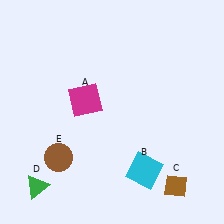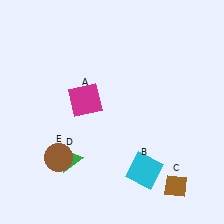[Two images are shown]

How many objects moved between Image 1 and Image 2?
1 object moved between the two images.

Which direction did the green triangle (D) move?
The green triangle (D) moved right.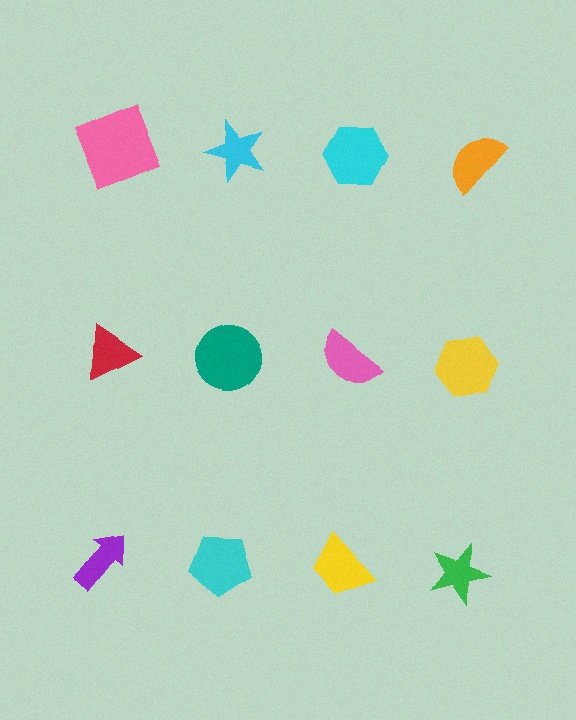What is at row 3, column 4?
A green star.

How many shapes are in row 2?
4 shapes.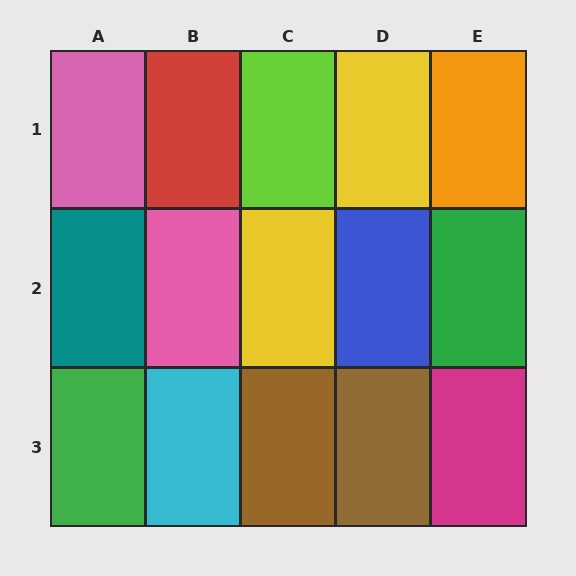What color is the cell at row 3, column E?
Magenta.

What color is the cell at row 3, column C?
Brown.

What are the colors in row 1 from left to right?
Pink, red, lime, yellow, orange.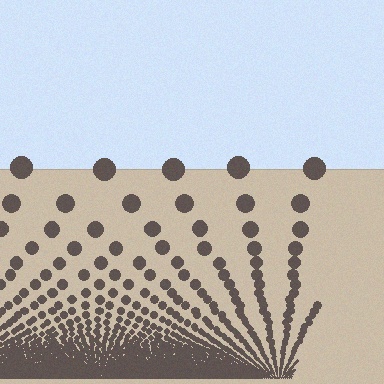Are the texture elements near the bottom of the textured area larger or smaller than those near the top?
Smaller. The gradient is inverted — elements near the bottom are smaller and denser.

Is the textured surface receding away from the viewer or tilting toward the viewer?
The surface appears to tilt toward the viewer. Texture elements get larger and sparser toward the top.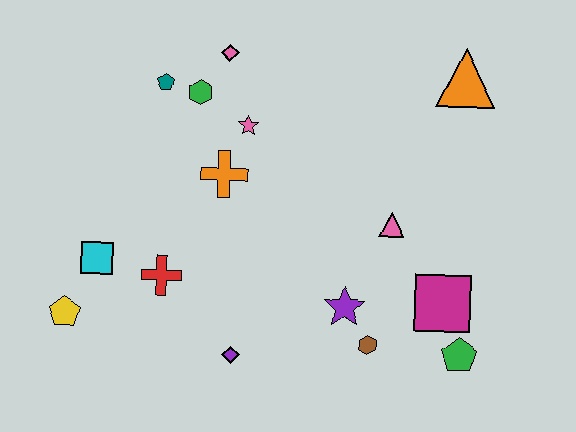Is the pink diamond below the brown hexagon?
No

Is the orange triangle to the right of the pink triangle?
Yes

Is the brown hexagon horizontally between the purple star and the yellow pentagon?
No